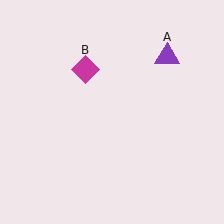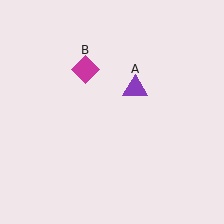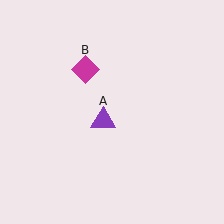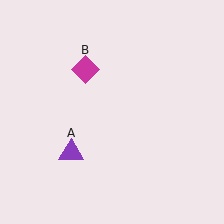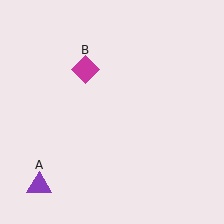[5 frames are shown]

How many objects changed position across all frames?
1 object changed position: purple triangle (object A).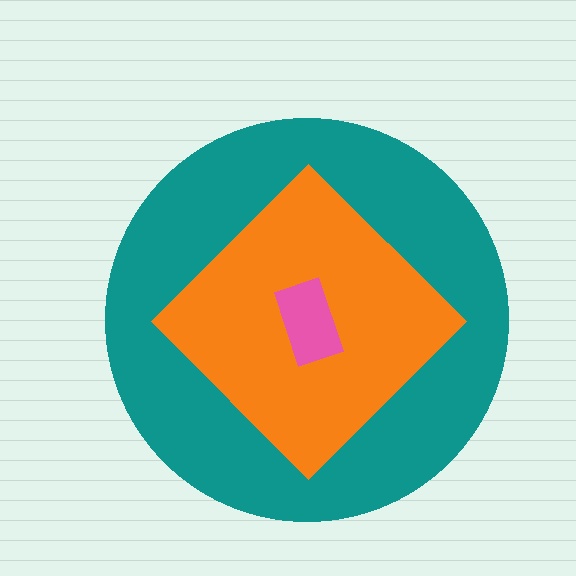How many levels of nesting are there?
3.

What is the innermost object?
The pink rectangle.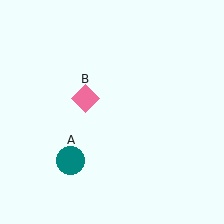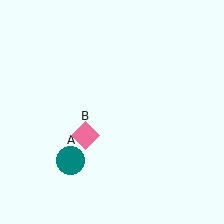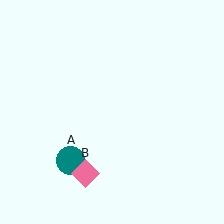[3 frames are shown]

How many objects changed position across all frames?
1 object changed position: pink diamond (object B).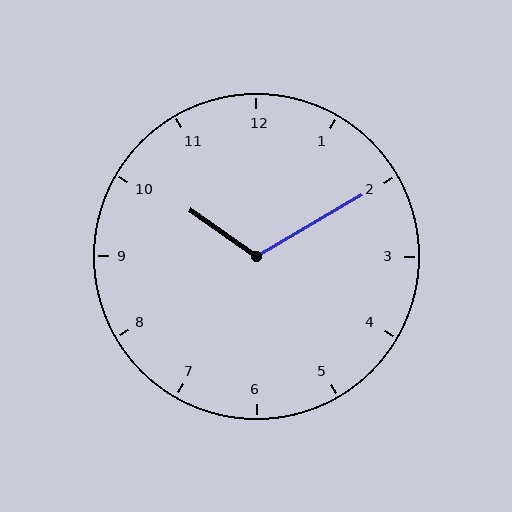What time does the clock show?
10:10.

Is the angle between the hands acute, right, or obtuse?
It is obtuse.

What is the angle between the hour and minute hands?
Approximately 115 degrees.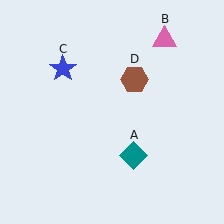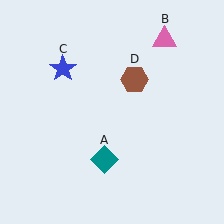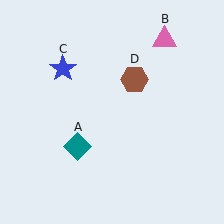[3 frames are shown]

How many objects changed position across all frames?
1 object changed position: teal diamond (object A).